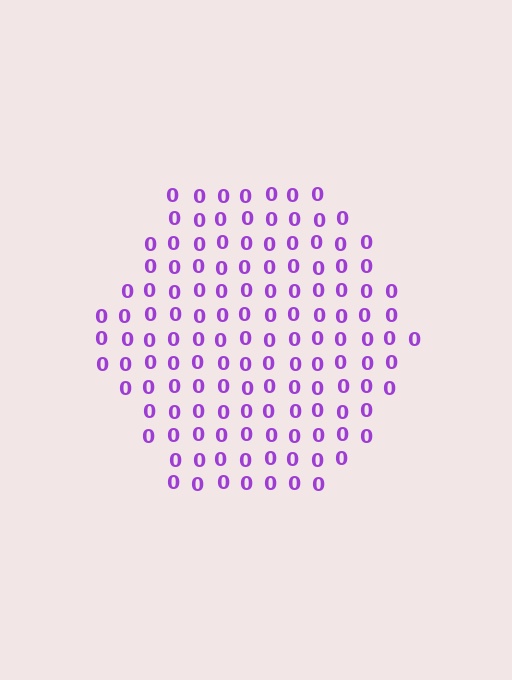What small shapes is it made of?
It is made of small digit 0's.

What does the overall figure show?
The overall figure shows a hexagon.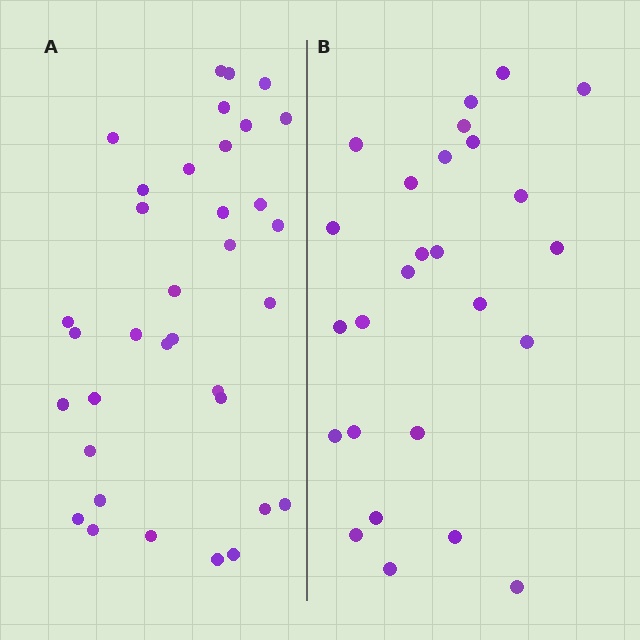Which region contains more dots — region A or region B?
Region A (the left region) has more dots.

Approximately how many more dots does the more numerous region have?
Region A has roughly 8 or so more dots than region B.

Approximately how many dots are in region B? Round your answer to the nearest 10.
About 30 dots. (The exact count is 26, which rounds to 30.)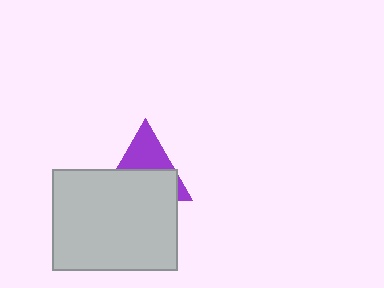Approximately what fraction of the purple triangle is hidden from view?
Roughly 56% of the purple triangle is hidden behind the light gray rectangle.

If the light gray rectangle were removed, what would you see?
You would see the complete purple triangle.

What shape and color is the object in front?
The object in front is a light gray rectangle.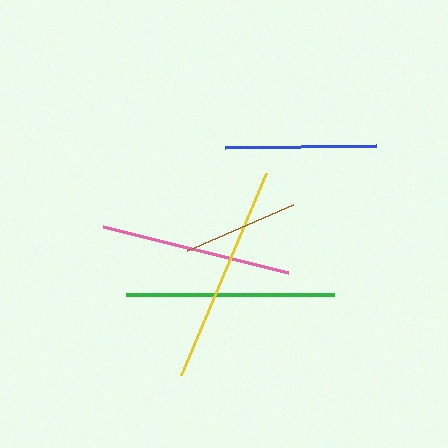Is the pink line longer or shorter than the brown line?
The pink line is longer than the brown line.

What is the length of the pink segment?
The pink segment is approximately 191 pixels long.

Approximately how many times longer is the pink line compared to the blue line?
The pink line is approximately 1.3 times the length of the blue line.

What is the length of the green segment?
The green segment is approximately 209 pixels long.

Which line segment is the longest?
The yellow line is the longest at approximately 220 pixels.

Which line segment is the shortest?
The brown line is the shortest at approximately 116 pixels.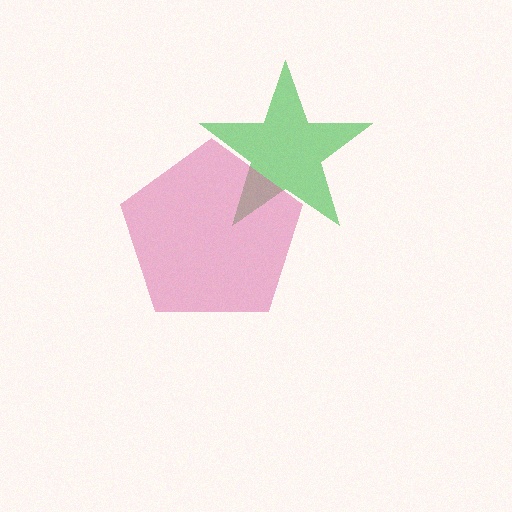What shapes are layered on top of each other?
The layered shapes are: a green star, a pink pentagon.